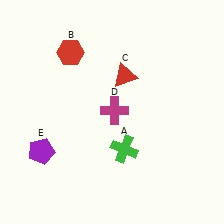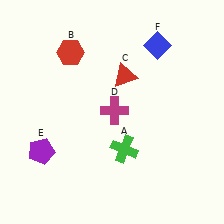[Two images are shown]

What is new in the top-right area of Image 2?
A blue diamond (F) was added in the top-right area of Image 2.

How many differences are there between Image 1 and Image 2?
There is 1 difference between the two images.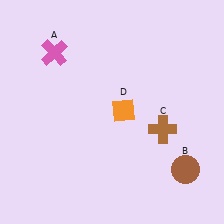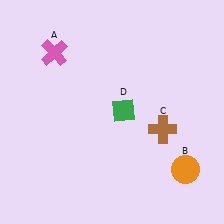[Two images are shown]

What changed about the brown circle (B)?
In Image 1, B is brown. In Image 2, it changed to orange.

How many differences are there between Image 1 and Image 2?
There are 2 differences between the two images.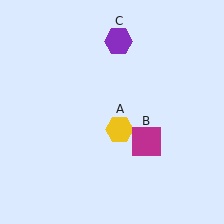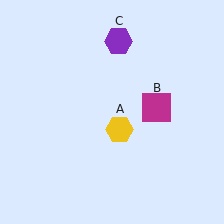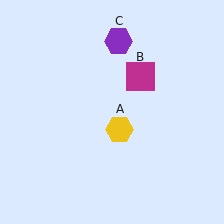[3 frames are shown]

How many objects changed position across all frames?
1 object changed position: magenta square (object B).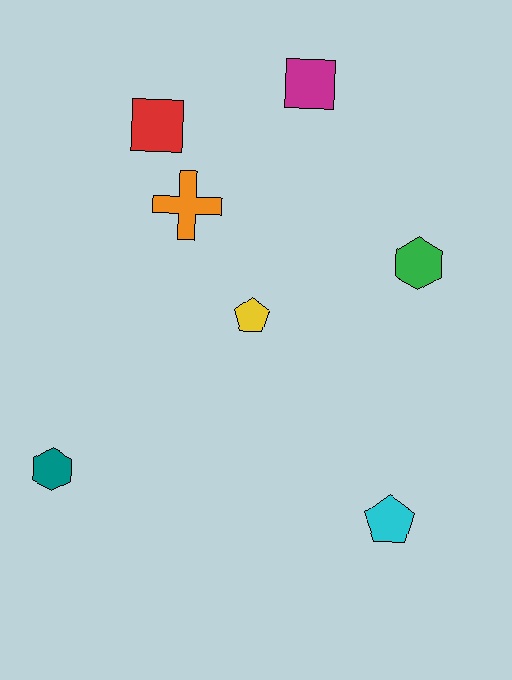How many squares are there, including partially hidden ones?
There are 2 squares.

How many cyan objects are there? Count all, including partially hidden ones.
There is 1 cyan object.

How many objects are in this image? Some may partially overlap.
There are 7 objects.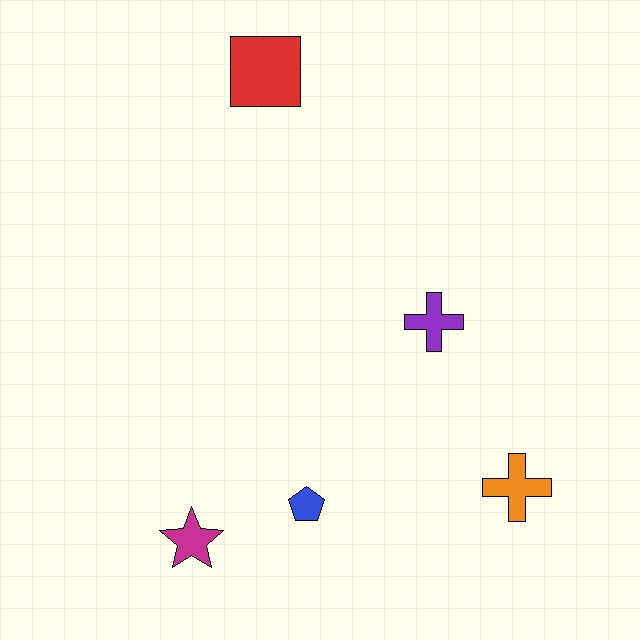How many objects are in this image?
There are 5 objects.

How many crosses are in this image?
There are 2 crosses.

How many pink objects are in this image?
There are no pink objects.